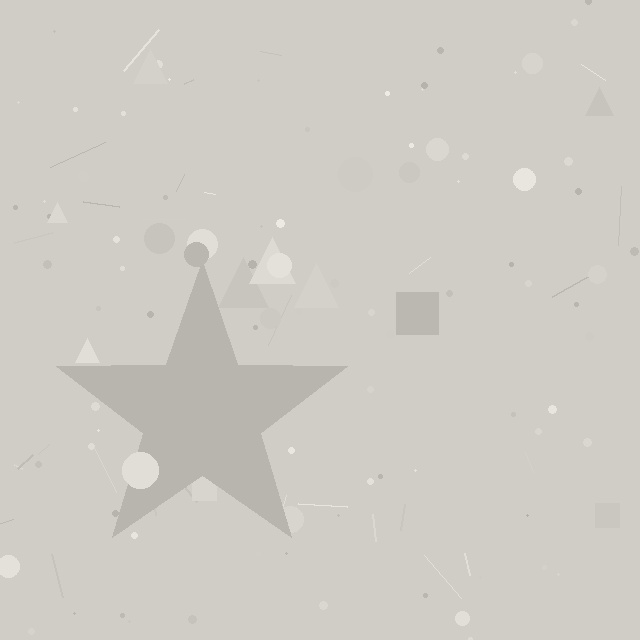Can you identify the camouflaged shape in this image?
The camouflaged shape is a star.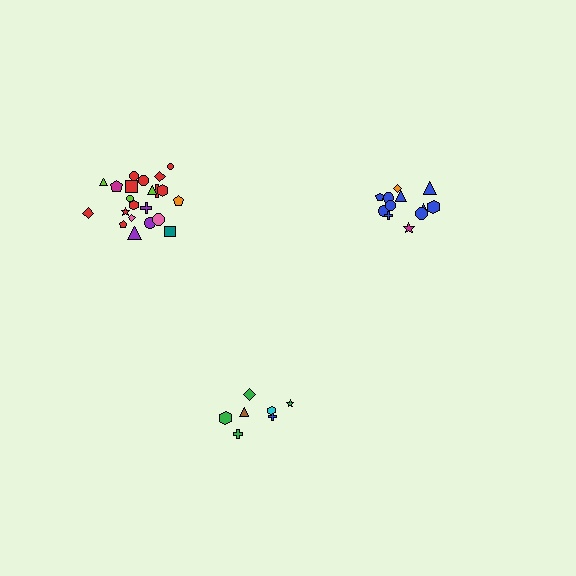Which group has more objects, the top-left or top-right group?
The top-left group.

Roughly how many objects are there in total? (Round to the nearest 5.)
Roughly 40 objects in total.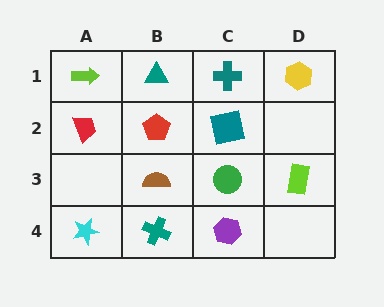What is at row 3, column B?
A brown semicircle.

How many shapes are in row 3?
3 shapes.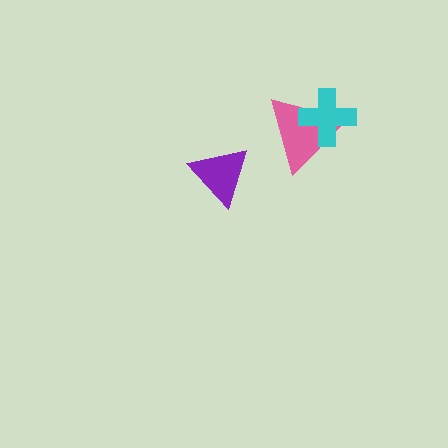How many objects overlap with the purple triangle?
0 objects overlap with the purple triangle.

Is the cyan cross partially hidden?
No, no other shape covers it.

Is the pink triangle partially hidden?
Yes, it is partially covered by another shape.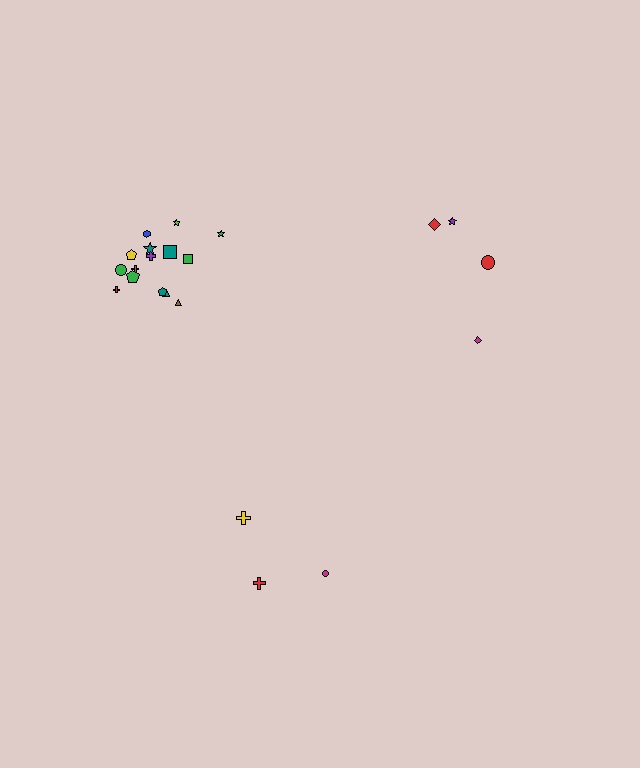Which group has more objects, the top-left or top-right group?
The top-left group.